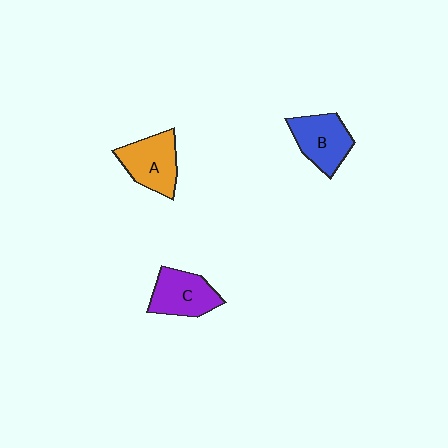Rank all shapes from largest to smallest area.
From largest to smallest: A (orange), C (purple), B (blue).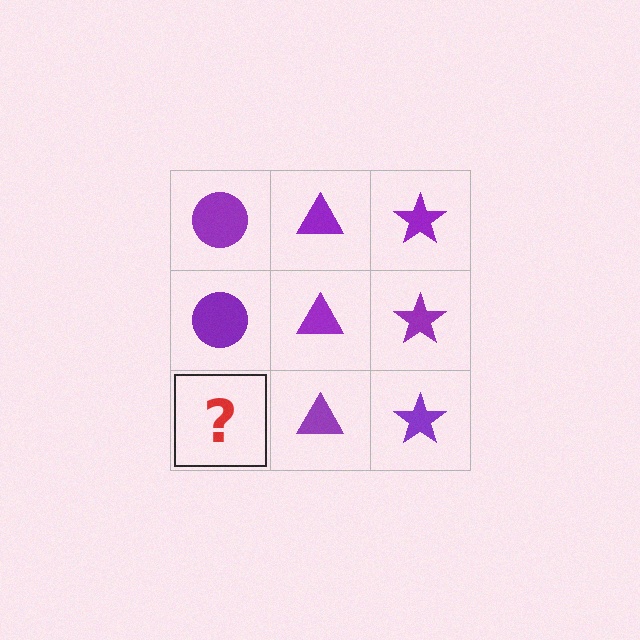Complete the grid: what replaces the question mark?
The question mark should be replaced with a purple circle.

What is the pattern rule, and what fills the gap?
The rule is that each column has a consistent shape. The gap should be filled with a purple circle.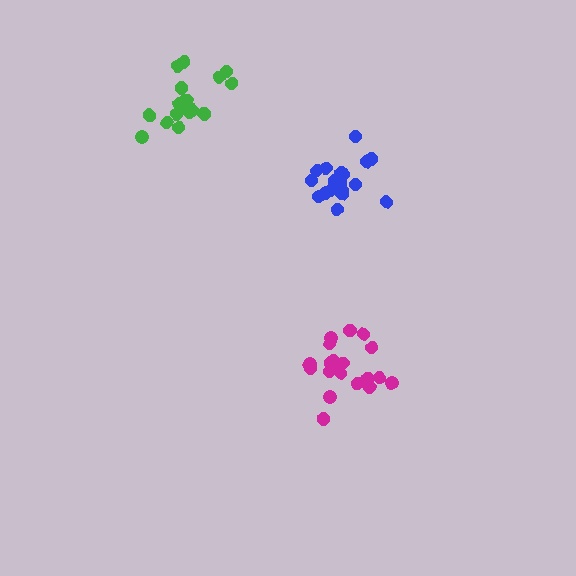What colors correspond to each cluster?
The clusters are colored: magenta, green, blue.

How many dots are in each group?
Group 1: 20 dots, Group 2: 20 dots, Group 3: 20 dots (60 total).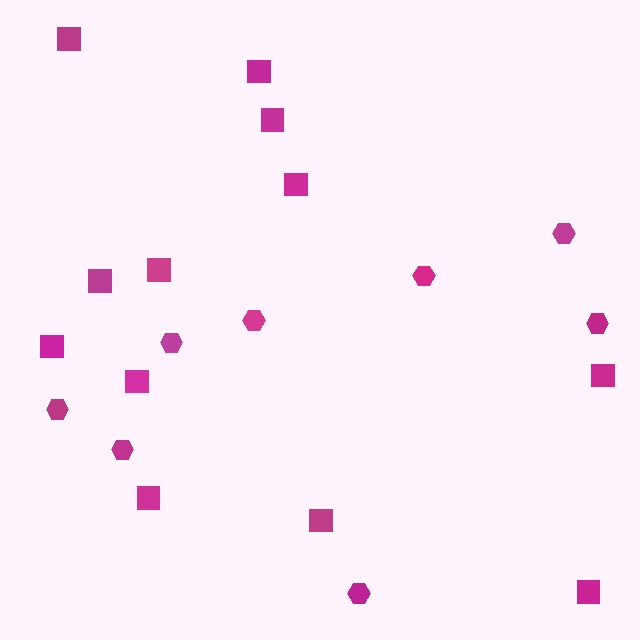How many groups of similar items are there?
There are 2 groups: one group of hexagons (8) and one group of squares (12).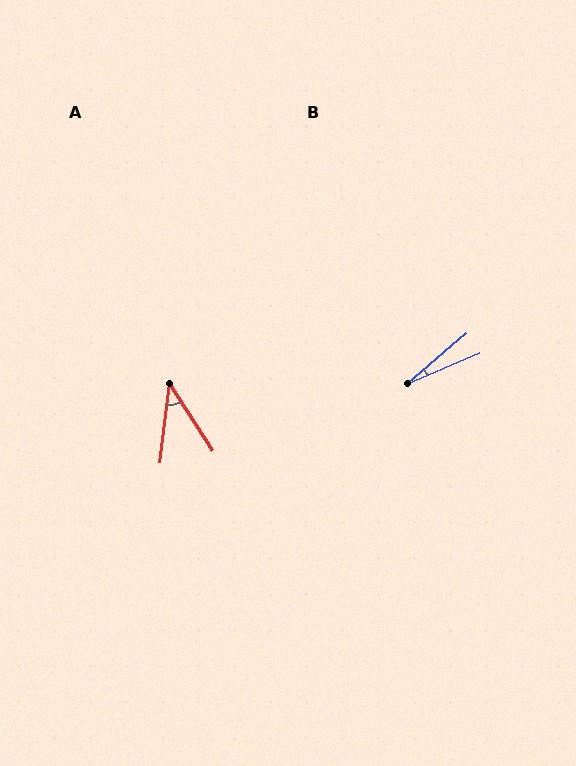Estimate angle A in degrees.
Approximately 40 degrees.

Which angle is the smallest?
B, at approximately 18 degrees.